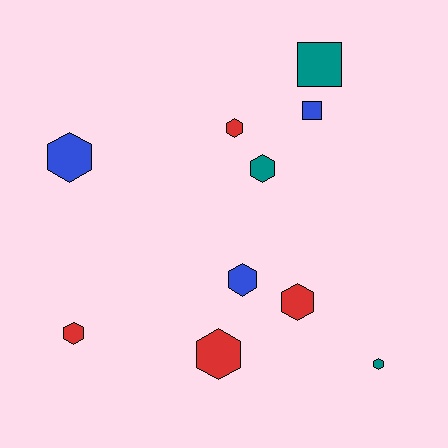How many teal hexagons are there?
There are 2 teal hexagons.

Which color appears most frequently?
Red, with 4 objects.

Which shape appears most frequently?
Hexagon, with 8 objects.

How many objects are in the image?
There are 10 objects.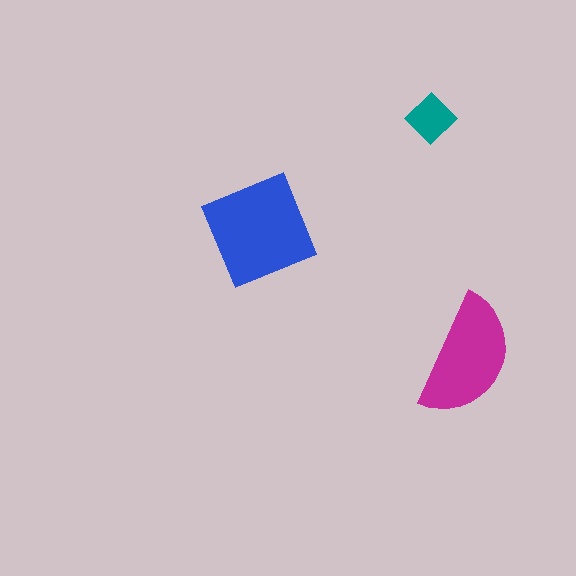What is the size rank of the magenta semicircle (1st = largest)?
2nd.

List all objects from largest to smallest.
The blue diamond, the magenta semicircle, the teal diamond.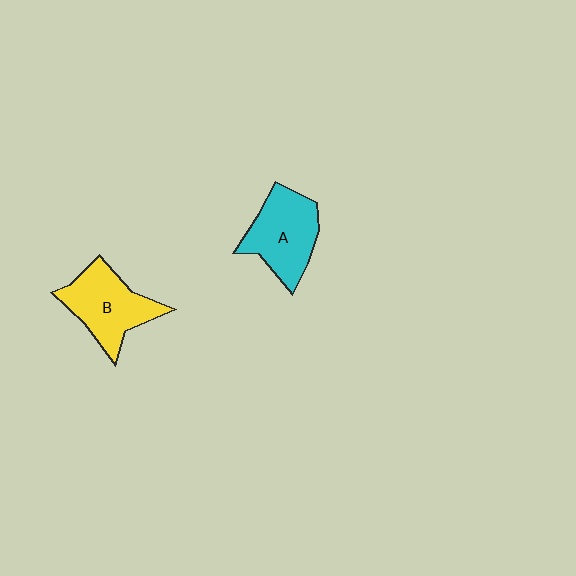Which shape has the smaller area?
Shape A (cyan).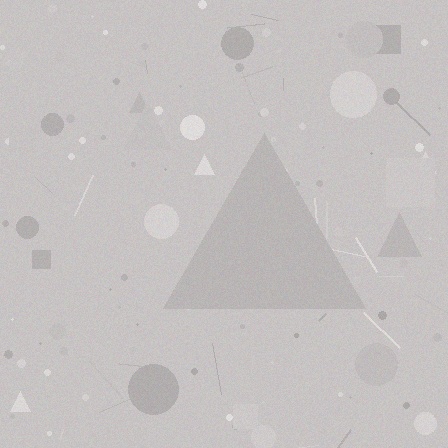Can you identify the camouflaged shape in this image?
The camouflaged shape is a triangle.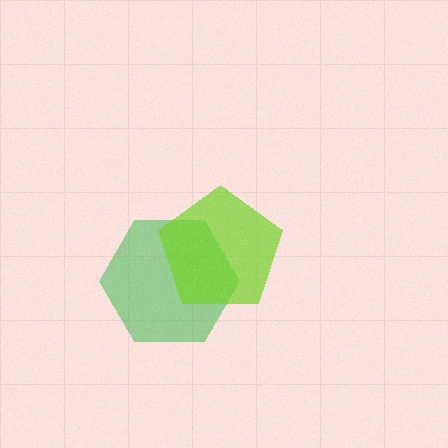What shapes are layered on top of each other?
The layered shapes are: a green hexagon, a lime pentagon.